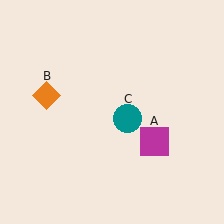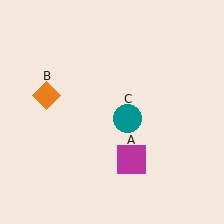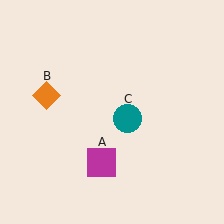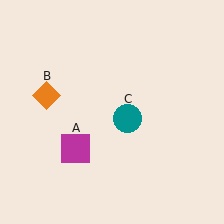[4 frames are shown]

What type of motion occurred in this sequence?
The magenta square (object A) rotated clockwise around the center of the scene.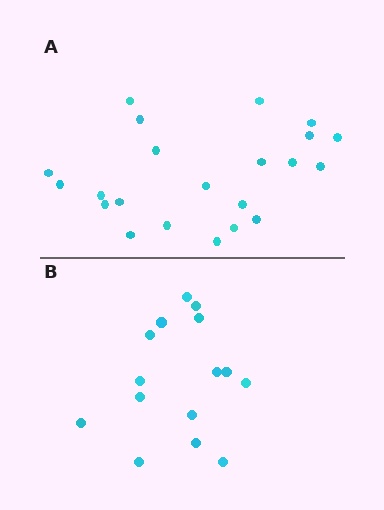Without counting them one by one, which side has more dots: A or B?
Region A (the top region) has more dots.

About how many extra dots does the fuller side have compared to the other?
Region A has roughly 8 or so more dots than region B.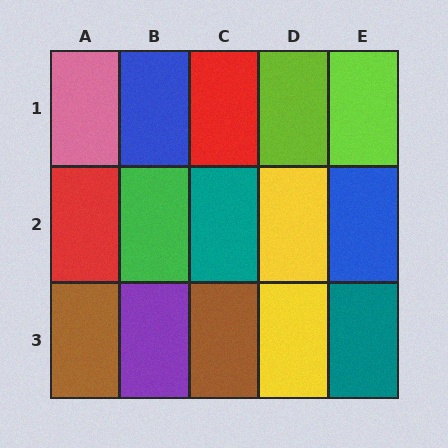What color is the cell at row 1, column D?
Lime.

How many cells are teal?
2 cells are teal.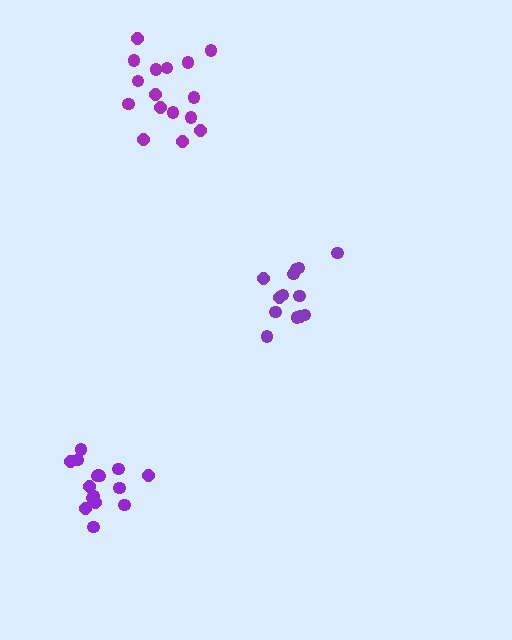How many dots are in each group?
Group 1: 16 dots, Group 2: 16 dots, Group 3: 13 dots (45 total).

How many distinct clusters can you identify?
There are 3 distinct clusters.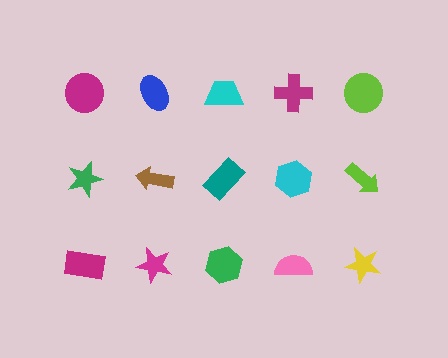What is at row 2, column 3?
A teal rectangle.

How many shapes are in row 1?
5 shapes.